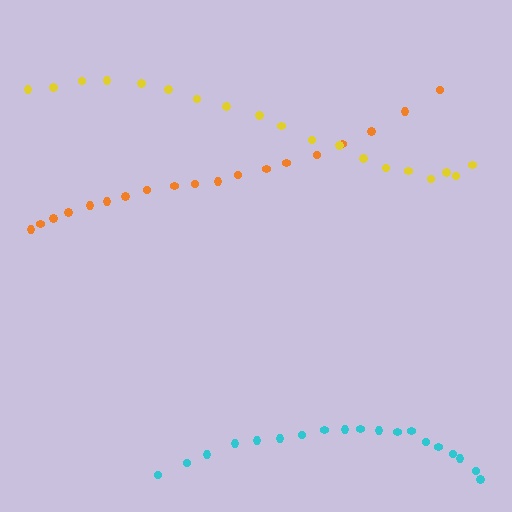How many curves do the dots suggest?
There are 3 distinct paths.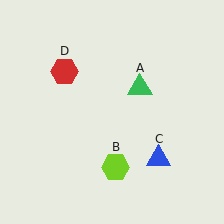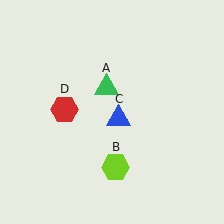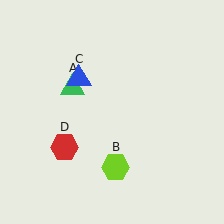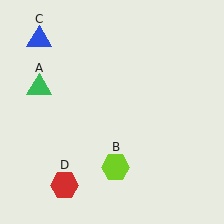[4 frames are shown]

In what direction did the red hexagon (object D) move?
The red hexagon (object D) moved down.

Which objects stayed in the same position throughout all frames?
Lime hexagon (object B) remained stationary.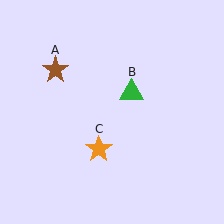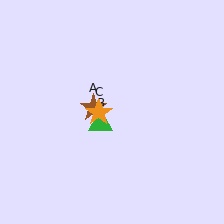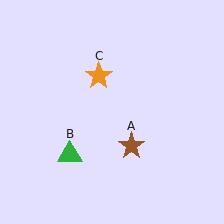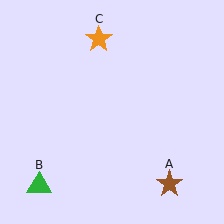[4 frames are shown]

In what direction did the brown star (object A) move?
The brown star (object A) moved down and to the right.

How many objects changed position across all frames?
3 objects changed position: brown star (object A), green triangle (object B), orange star (object C).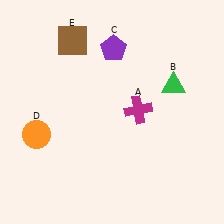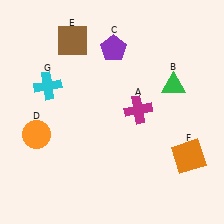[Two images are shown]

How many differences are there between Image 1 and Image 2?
There are 2 differences between the two images.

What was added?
An orange square (F), a cyan cross (G) were added in Image 2.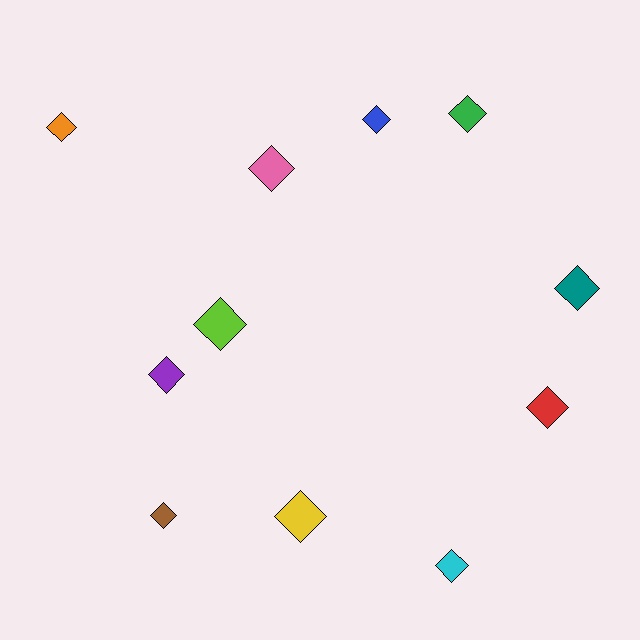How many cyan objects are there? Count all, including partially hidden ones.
There is 1 cyan object.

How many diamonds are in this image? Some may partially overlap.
There are 11 diamonds.